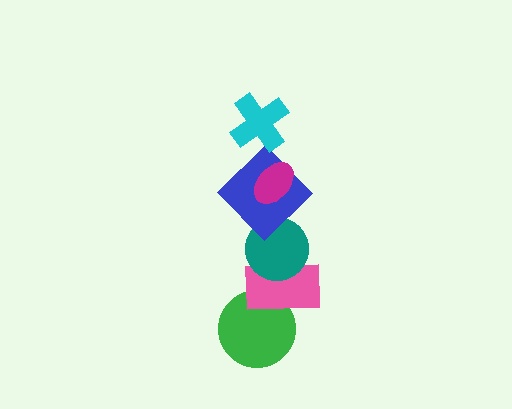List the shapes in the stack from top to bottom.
From top to bottom: the cyan cross, the magenta ellipse, the blue diamond, the teal circle, the pink rectangle, the green circle.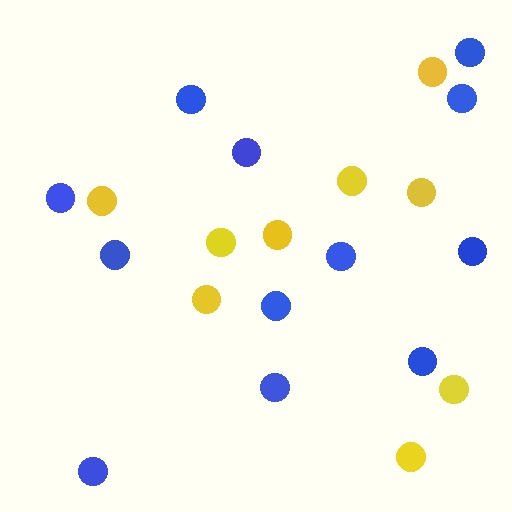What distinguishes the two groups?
There are 2 groups: one group of blue circles (12) and one group of yellow circles (9).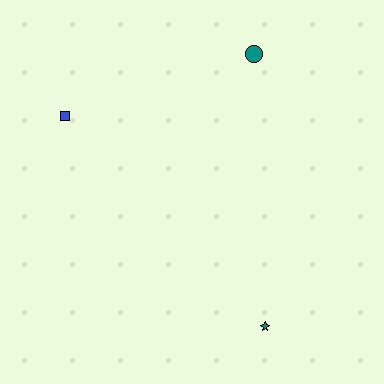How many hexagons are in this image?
There are no hexagons.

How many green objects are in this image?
There are no green objects.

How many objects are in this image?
There are 3 objects.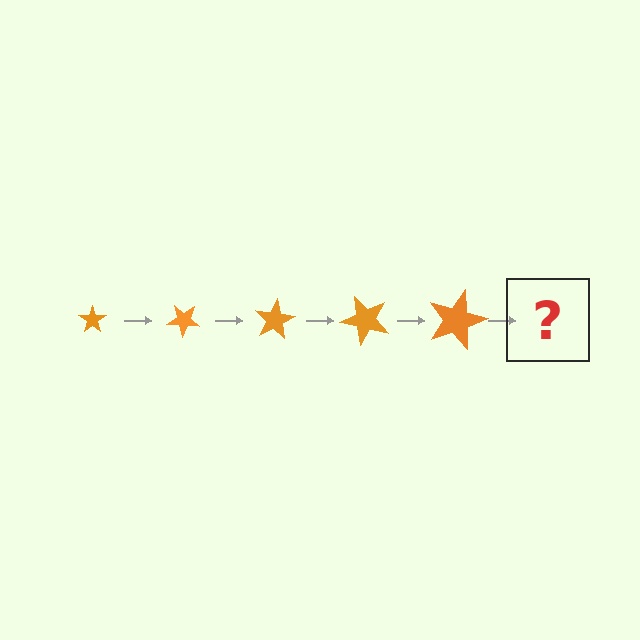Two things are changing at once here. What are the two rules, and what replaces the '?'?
The two rules are that the star grows larger each step and it rotates 40 degrees each step. The '?' should be a star, larger than the previous one and rotated 200 degrees from the start.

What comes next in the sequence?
The next element should be a star, larger than the previous one and rotated 200 degrees from the start.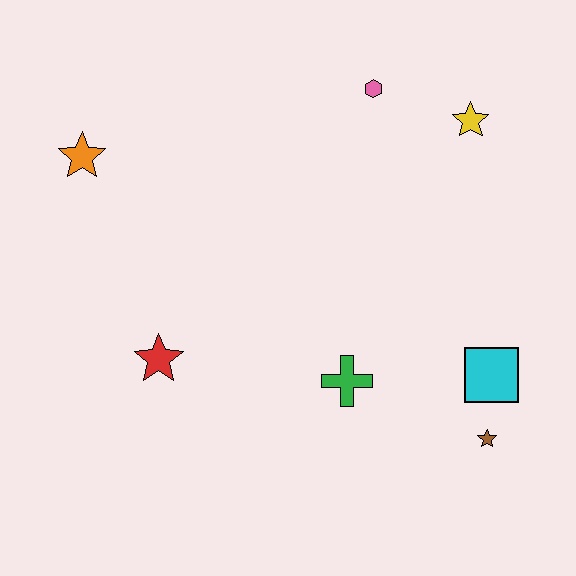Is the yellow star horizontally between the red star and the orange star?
No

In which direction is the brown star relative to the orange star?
The brown star is to the right of the orange star.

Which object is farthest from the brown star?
The orange star is farthest from the brown star.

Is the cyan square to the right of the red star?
Yes